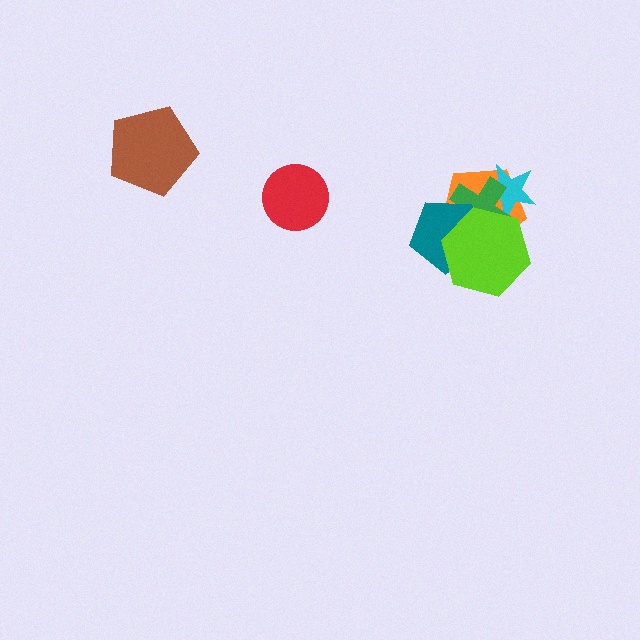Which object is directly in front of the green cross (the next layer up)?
The teal pentagon is directly in front of the green cross.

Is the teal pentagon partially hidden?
Yes, it is partially covered by another shape.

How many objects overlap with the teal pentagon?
3 objects overlap with the teal pentagon.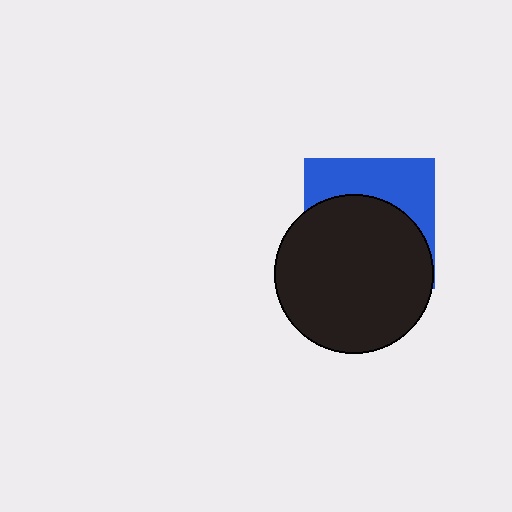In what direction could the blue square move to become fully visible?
The blue square could move up. That would shift it out from behind the black circle entirely.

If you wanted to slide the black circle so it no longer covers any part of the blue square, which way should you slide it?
Slide it down — that is the most direct way to separate the two shapes.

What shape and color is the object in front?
The object in front is a black circle.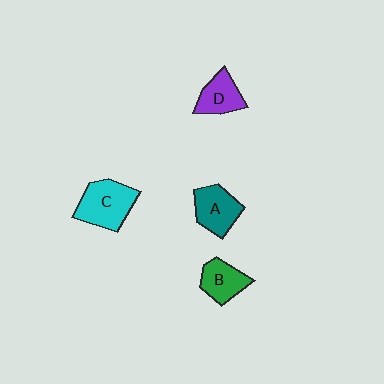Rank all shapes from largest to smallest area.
From largest to smallest: C (cyan), A (teal), B (green), D (purple).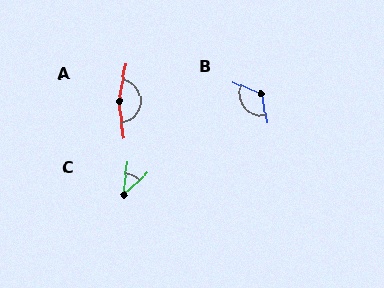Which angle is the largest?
A, at approximately 163 degrees.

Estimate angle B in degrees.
Approximately 124 degrees.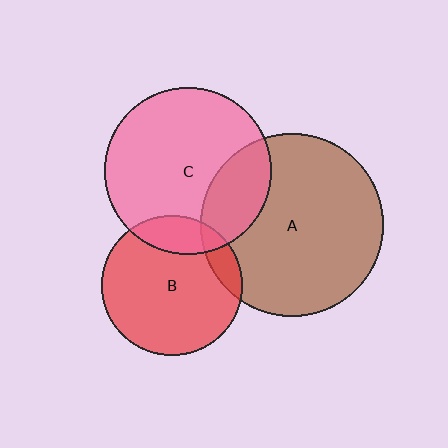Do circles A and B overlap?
Yes.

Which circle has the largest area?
Circle A (brown).